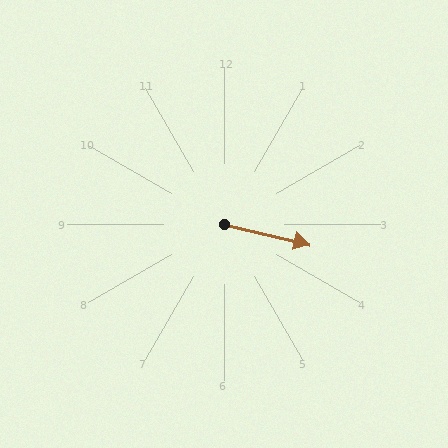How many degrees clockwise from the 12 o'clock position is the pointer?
Approximately 103 degrees.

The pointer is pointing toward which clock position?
Roughly 3 o'clock.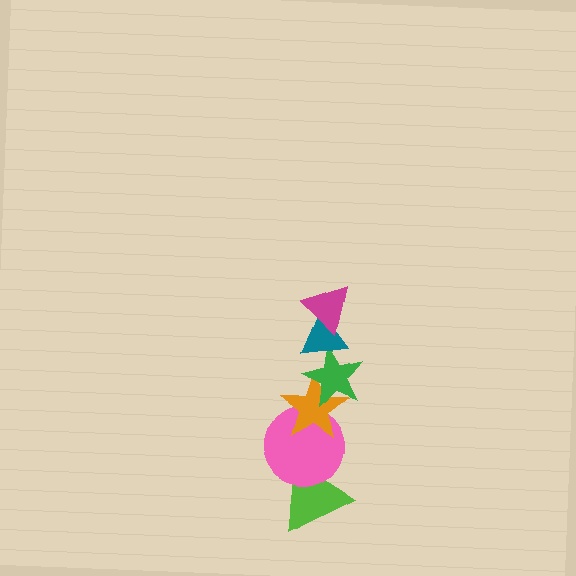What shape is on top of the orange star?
The green star is on top of the orange star.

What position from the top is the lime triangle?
The lime triangle is 6th from the top.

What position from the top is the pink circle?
The pink circle is 5th from the top.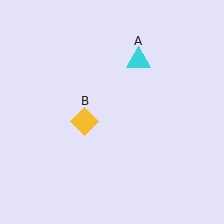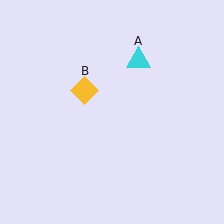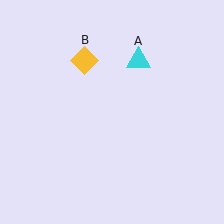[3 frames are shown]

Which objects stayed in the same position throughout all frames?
Cyan triangle (object A) remained stationary.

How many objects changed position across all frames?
1 object changed position: yellow diamond (object B).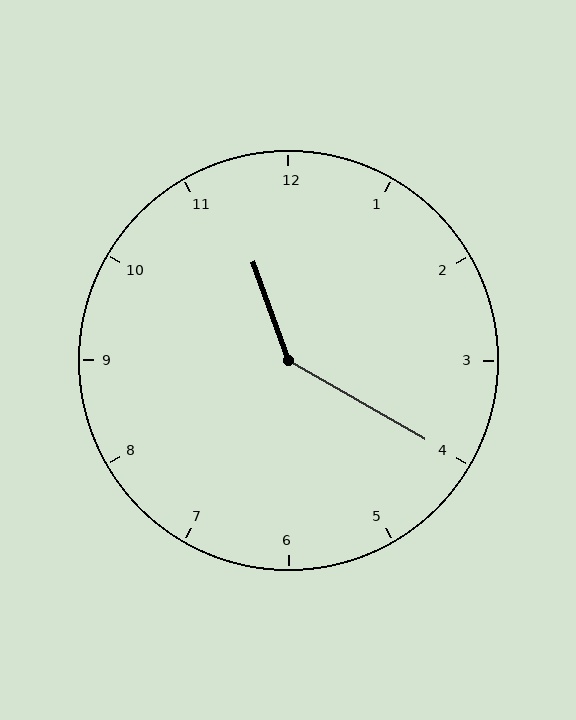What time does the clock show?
11:20.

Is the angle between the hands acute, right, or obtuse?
It is obtuse.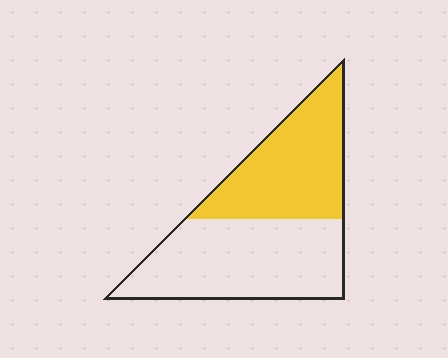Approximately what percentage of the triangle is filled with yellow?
Approximately 45%.